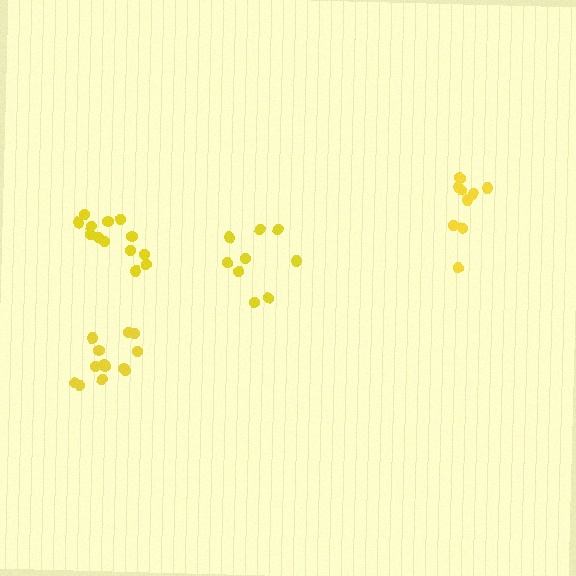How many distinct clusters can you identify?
There are 4 distinct clusters.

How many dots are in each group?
Group 1: 9 dots, Group 2: 13 dots, Group 3: 9 dots, Group 4: 13 dots (44 total).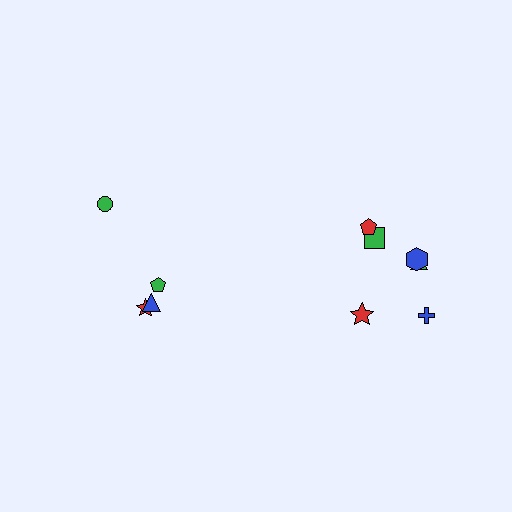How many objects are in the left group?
There are 4 objects.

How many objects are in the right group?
There are 6 objects.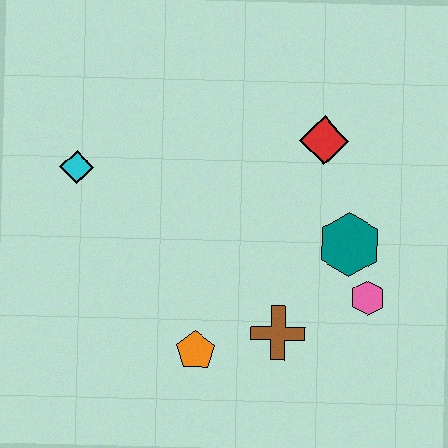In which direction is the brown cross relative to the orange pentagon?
The brown cross is to the right of the orange pentagon.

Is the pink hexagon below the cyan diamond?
Yes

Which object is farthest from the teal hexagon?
The cyan diamond is farthest from the teal hexagon.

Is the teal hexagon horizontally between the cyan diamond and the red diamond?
No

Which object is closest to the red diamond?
The teal hexagon is closest to the red diamond.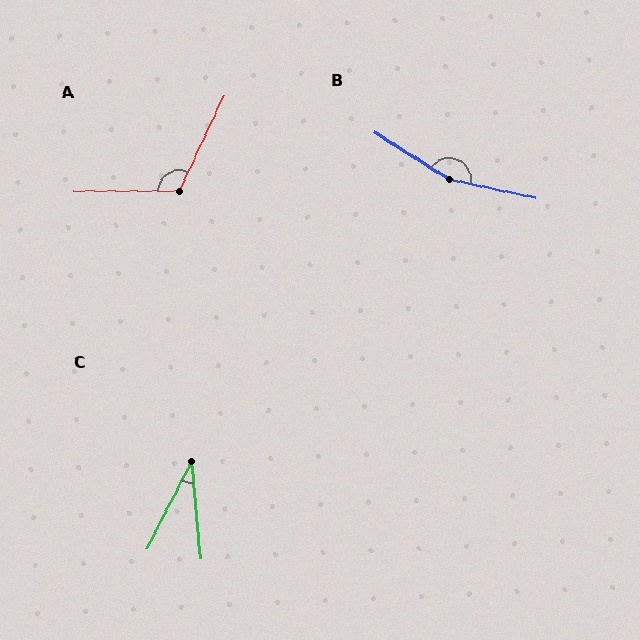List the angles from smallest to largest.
C (32°), A (115°), B (160°).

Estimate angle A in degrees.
Approximately 115 degrees.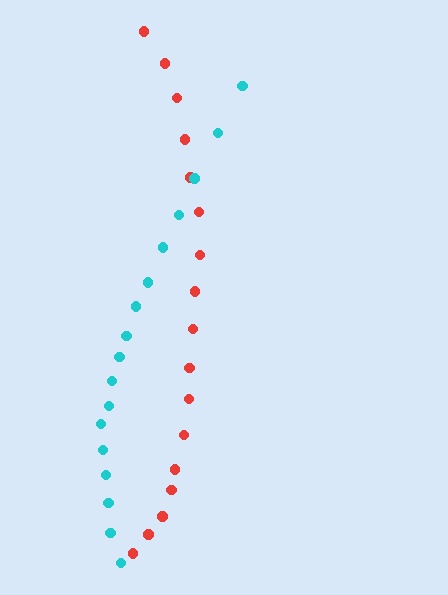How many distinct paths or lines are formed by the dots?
There are 2 distinct paths.